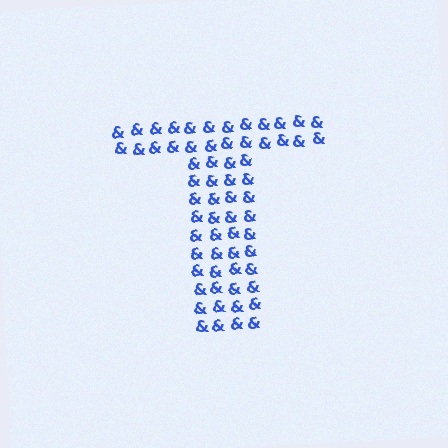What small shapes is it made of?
It is made of small ampersands.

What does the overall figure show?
The overall figure shows the letter T.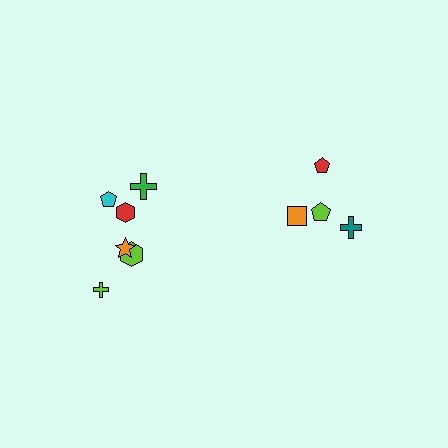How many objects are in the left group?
There are 6 objects.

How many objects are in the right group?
There are 4 objects.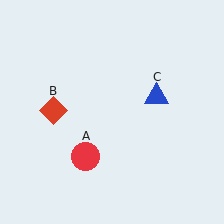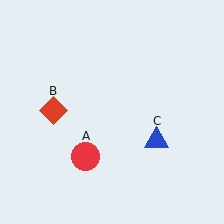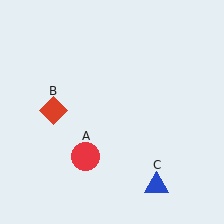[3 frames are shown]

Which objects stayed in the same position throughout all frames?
Red circle (object A) and red diamond (object B) remained stationary.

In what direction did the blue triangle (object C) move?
The blue triangle (object C) moved down.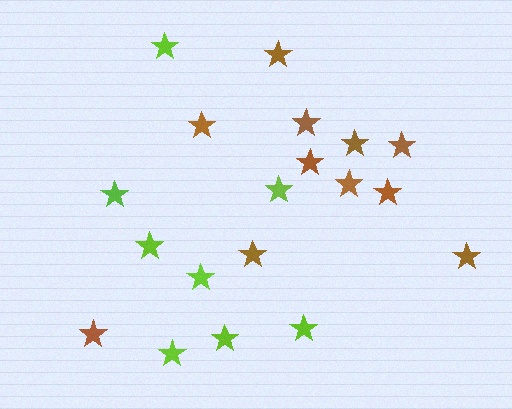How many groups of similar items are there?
There are 2 groups: one group of lime stars (8) and one group of brown stars (11).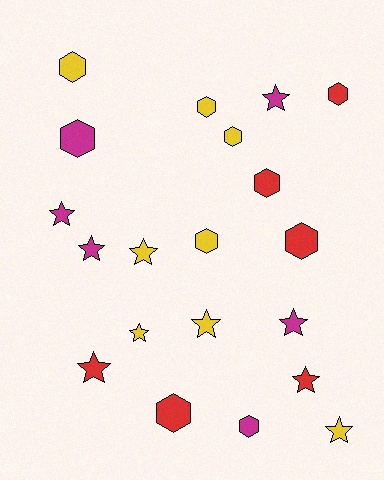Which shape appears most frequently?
Hexagon, with 10 objects.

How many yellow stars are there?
There are 4 yellow stars.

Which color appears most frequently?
Yellow, with 8 objects.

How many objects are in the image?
There are 20 objects.